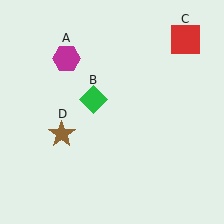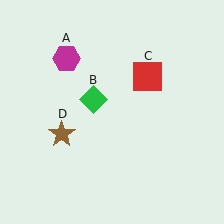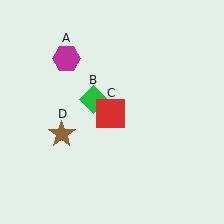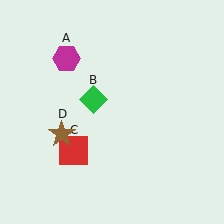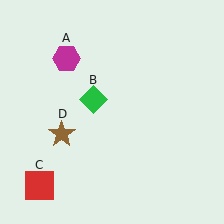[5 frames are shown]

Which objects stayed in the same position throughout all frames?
Magenta hexagon (object A) and green diamond (object B) and brown star (object D) remained stationary.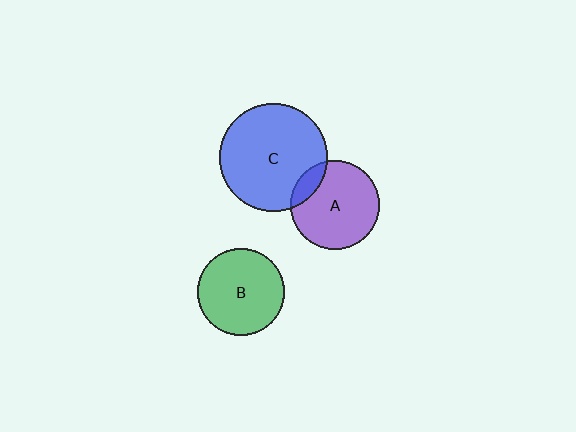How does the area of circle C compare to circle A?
Approximately 1.5 times.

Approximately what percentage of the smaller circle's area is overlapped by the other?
Approximately 15%.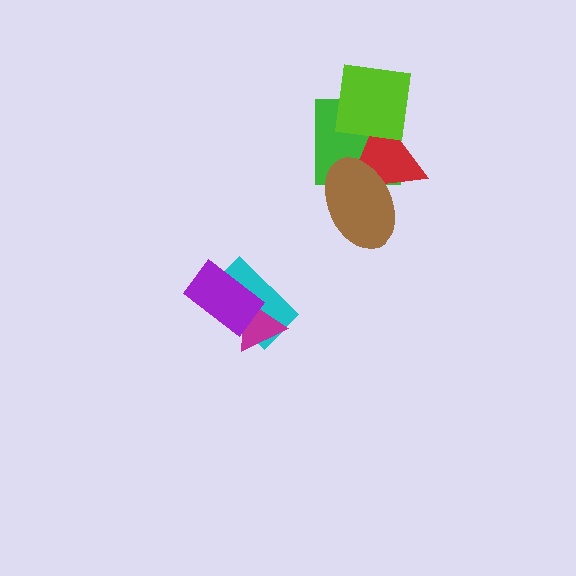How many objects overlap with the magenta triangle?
2 objects overlap with the magenta triangle.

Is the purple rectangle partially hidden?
No, no other shape covers it.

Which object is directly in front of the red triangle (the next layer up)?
The brown ellipse is directly in front of the red triangle.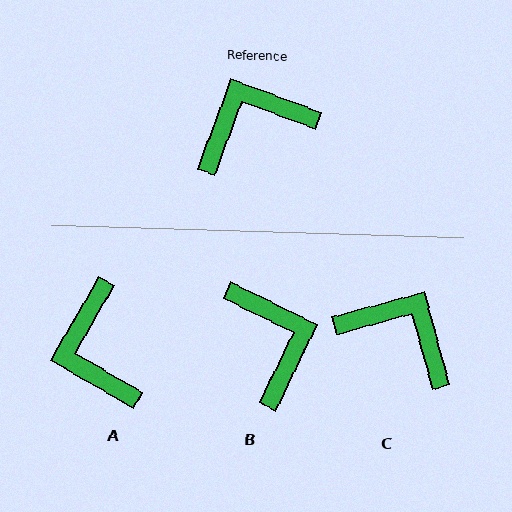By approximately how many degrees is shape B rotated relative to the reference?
Approximately 95 degrees clockwise.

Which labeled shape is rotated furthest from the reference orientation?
B, about 95 degrees away.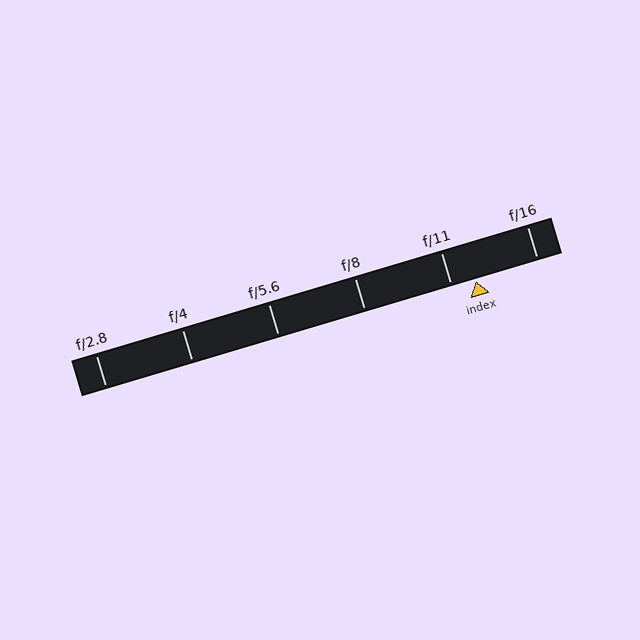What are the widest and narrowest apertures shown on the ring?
The widest aperture shown is f/2.8 and the narrowest is f/16.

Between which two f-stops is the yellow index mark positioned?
The index mark is between f/11 and f/16.